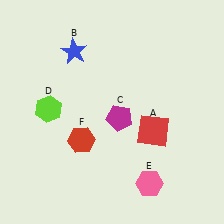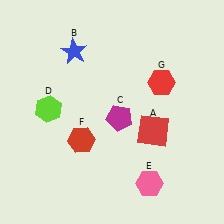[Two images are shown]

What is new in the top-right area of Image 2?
A red hexagon (G) was added in the top-right area of Image 2.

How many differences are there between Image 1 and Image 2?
There is 1 difference between the two images.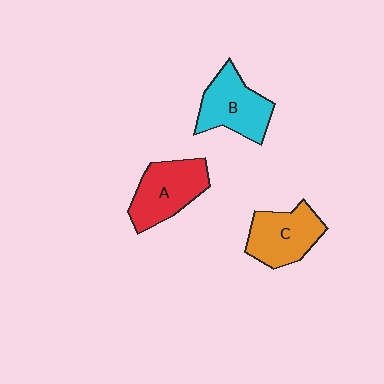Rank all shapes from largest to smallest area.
From largest to smallest: A (red), B (cyan), C (orange).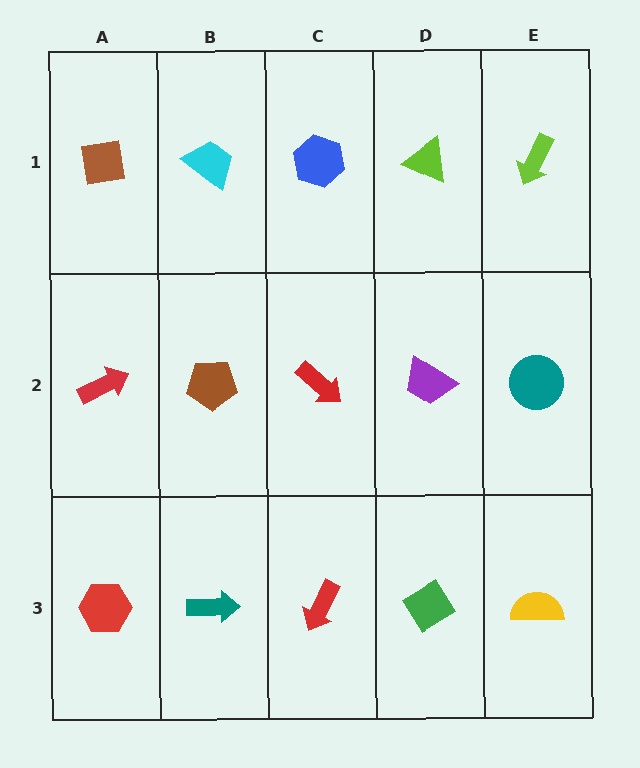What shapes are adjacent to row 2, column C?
A blue hexagon (row 1, column C), a red arrow (row 3, column C), a brown pentagon (row 2, column B), a purple trapezoid (row 2, column D).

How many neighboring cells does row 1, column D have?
3.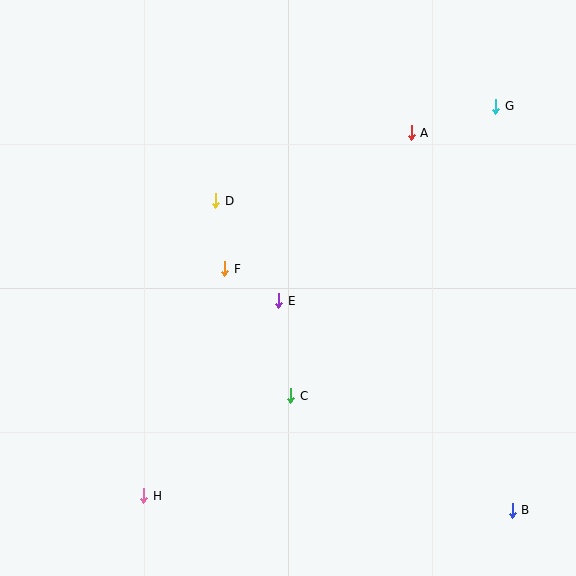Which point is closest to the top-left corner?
Point D is closest to the top-left corner.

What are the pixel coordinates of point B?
Point B is at (512, 510).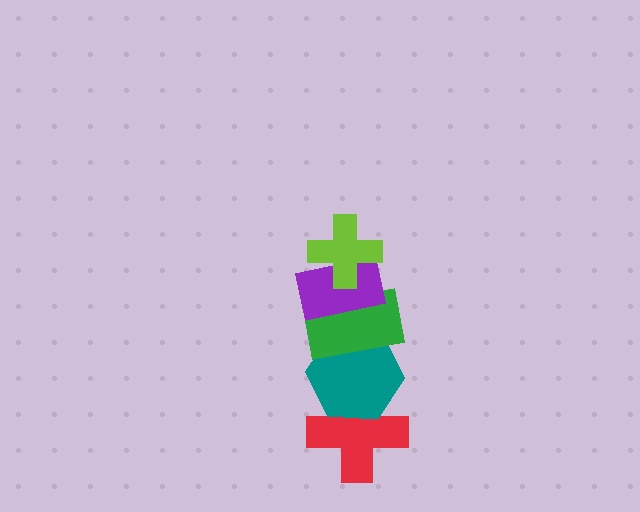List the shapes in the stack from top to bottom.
From top to bottom: the lime cross, the purple rectangle, the green rectangle, the teal hexagon, the red cross.